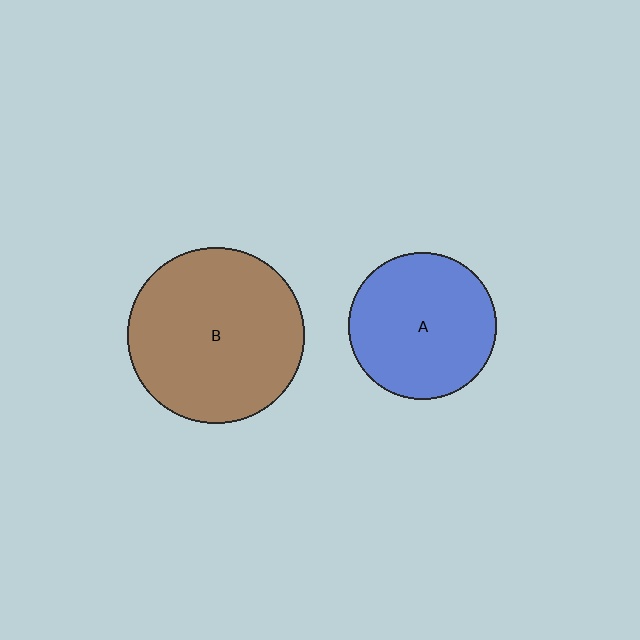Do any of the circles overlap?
No, none of the circles overlap.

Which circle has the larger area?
Circle B (brown).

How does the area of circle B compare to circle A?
Approximately 1.4 times.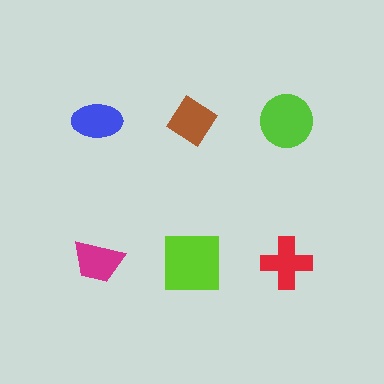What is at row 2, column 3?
A red cross.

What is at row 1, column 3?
A lime circle.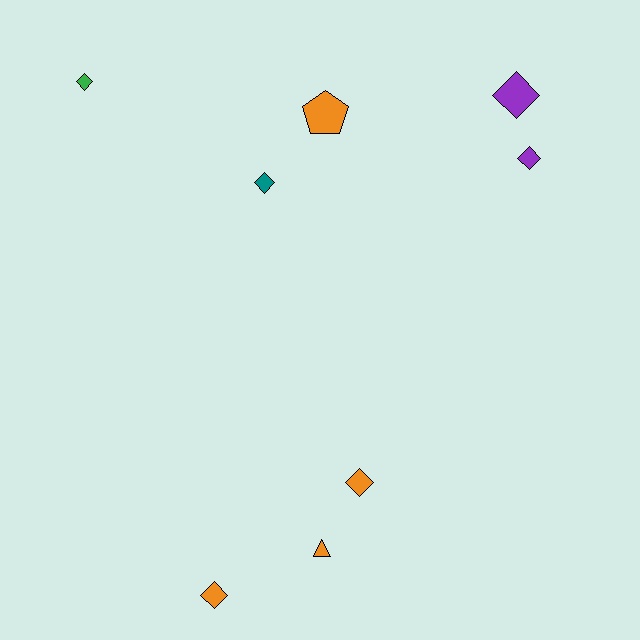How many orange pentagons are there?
There is 1 orange pentagon.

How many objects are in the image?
There are 8 objects.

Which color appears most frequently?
Orange, with 4 objects.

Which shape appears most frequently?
Diamond, with 6 objects.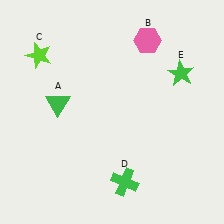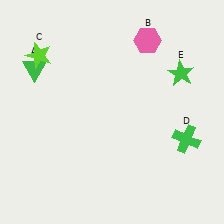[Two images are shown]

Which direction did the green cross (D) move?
The green cross (D) moved right.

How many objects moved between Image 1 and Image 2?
2 objects moved between the two images.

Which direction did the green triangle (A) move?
The green triangle (A) moved up.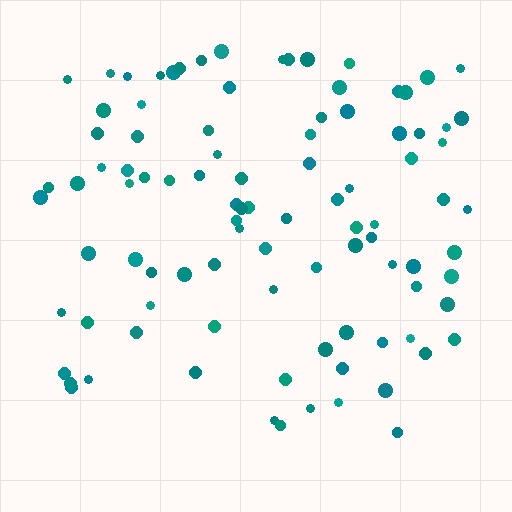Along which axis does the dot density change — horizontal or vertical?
Vertical.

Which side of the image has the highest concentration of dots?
The top.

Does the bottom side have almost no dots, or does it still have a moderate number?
Still a moderate number, just noticeably fewer than the top.